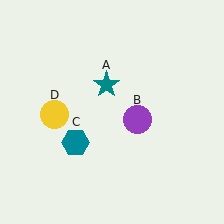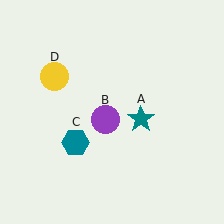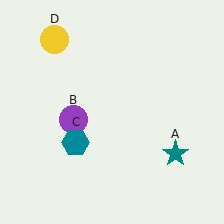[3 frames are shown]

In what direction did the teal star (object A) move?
The teal star (object A) moved down and to the right.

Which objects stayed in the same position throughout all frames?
Teal hexagon (object C) remained stationary.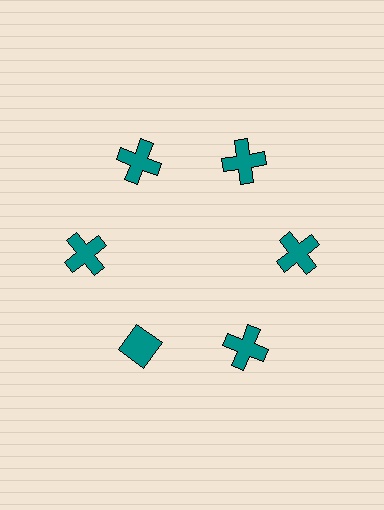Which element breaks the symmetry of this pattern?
The teal diamond at roughly the 7 o'clock position breaks the symmetry. All other shapes are teal crosses.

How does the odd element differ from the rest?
It has a different shape: diamond instead of cross.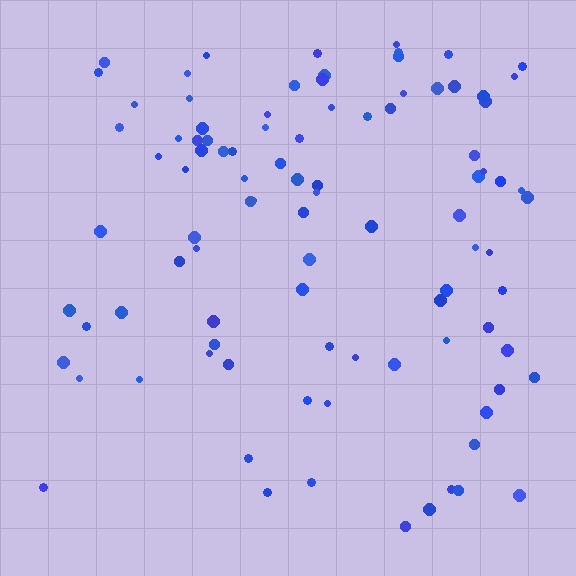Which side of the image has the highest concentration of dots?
The top.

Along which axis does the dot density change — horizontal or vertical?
Vertical.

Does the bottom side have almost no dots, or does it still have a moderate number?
Still a moderate number, just noticeably fewer than the top.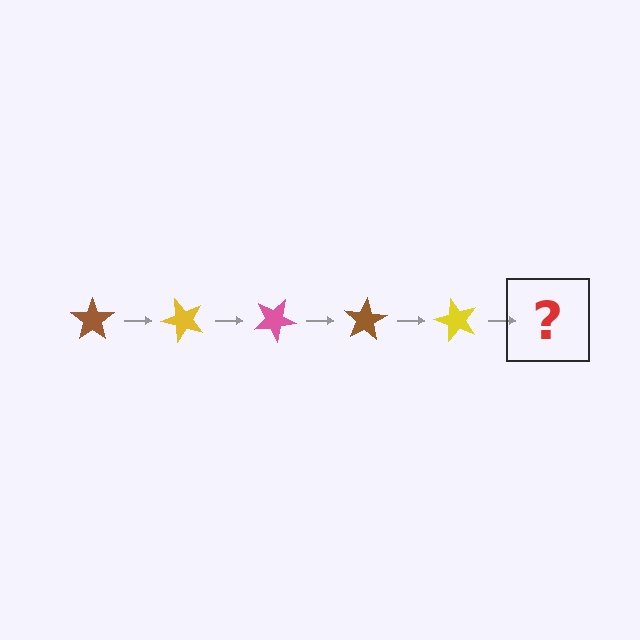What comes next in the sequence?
The next element should be a pink star, rotated 250 degrees from the start.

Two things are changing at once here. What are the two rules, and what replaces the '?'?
The two rules are that it rotates 50 degrees each step and the color cycles through brown, yellow, and pink. The '?' should be a pink star, rotated 250 degrees from the start.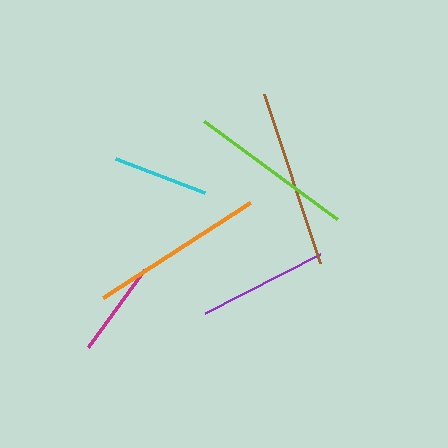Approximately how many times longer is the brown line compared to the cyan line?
The brown line is approximately 1.9 times the length of the cyan line.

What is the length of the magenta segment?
The magenta segment is approximately 95 pixels long.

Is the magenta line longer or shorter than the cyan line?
The cyan line is longer than the magenta line.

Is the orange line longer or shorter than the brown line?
The brown line is longer than the orange line.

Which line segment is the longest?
The brown line is the longest at approximately 178 pixels.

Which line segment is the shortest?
The magenta line is the shortest at approximately 95 pixels.